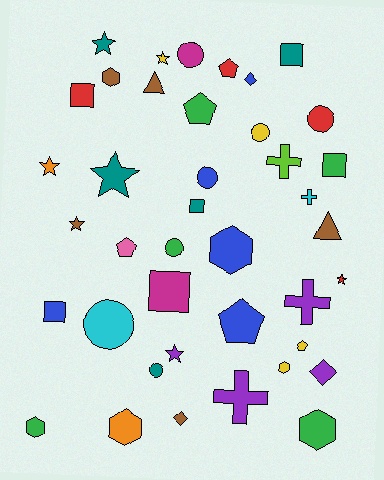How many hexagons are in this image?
There are 6 hexagons.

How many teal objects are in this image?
There are 5 teal objects.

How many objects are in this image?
There are 40 objects.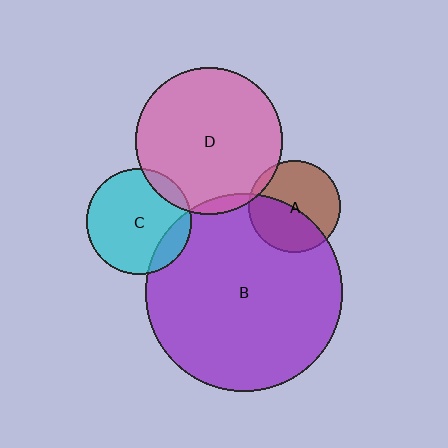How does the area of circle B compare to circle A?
Approximately 4.6 times.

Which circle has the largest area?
Circle B (purple).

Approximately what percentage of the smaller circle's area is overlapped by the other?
Approximately 5%.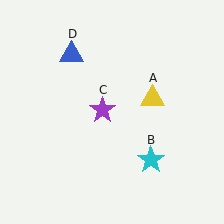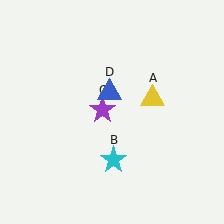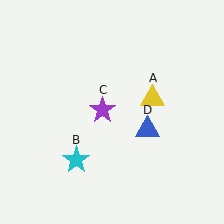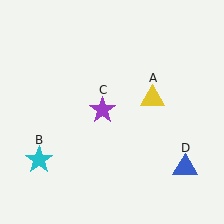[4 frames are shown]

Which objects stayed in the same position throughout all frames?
Yellow triangle (object A) and purple star (object C) remained stationary.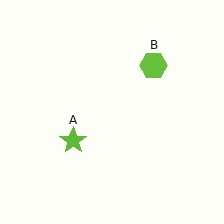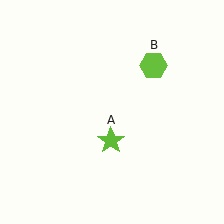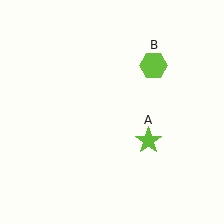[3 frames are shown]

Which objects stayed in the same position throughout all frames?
Lime hexagon (object B) remained stationary.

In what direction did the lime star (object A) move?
The lime star (object A) moved right.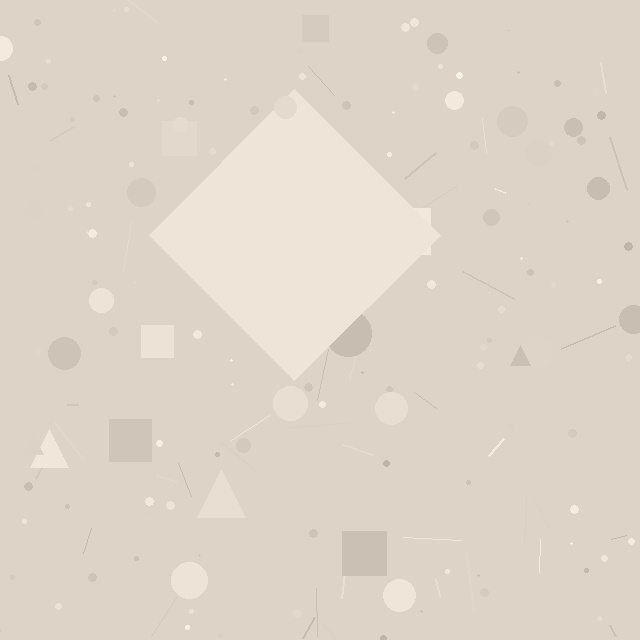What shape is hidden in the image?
A diamond is hidden in the image.